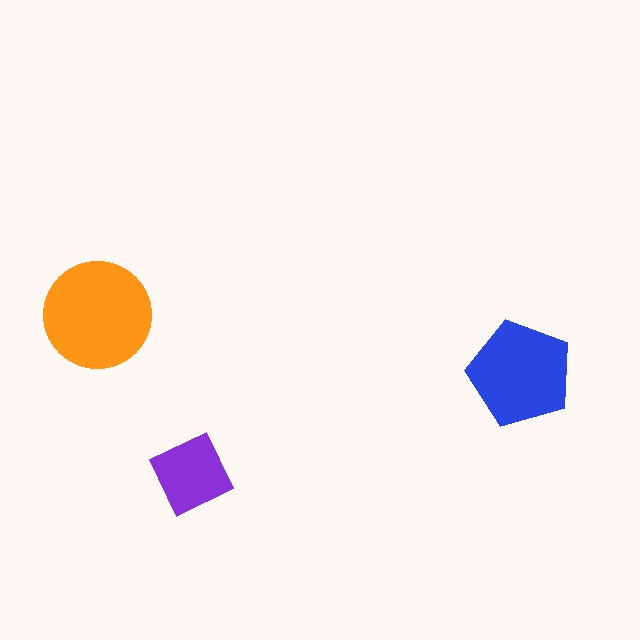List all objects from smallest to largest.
The purple diamond, the blue pentagon, the orange circle.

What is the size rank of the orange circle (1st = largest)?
1st.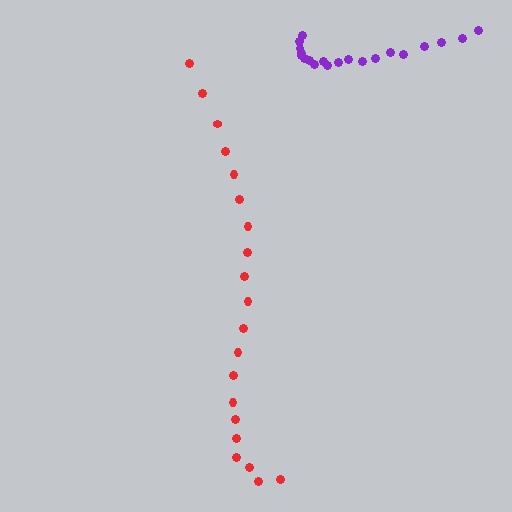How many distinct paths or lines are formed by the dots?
There are 2 distinct paths.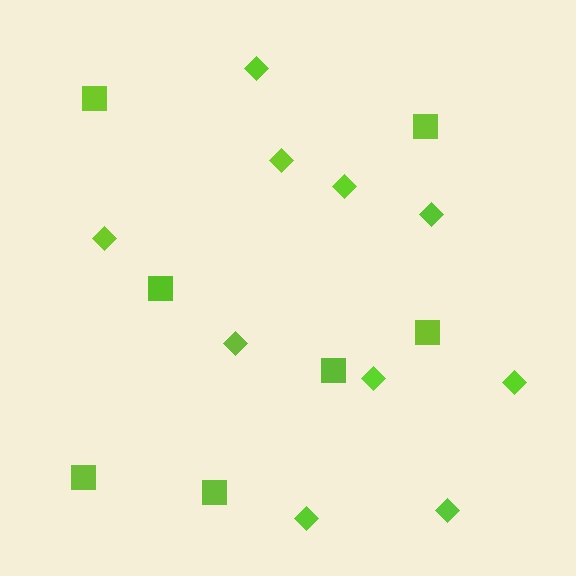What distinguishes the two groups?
There are 2 groups: one group of squares (7) and one group of diamonds (10).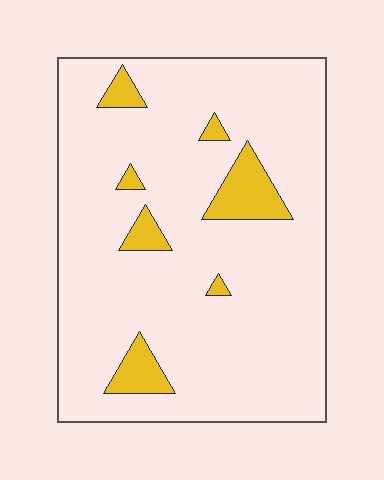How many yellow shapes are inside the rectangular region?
7.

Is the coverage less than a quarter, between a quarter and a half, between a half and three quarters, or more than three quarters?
Less than a quarter.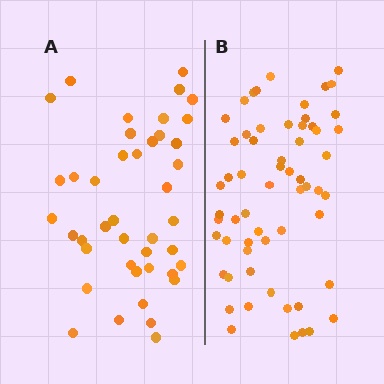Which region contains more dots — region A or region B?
Region B (the right region) has more dots.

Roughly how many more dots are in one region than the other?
Region B has approximately 20 more dots than region A.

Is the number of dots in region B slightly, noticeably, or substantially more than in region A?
Region B has noticeably more, but not dramatically so. The ratio is roughly 1.4 to 1.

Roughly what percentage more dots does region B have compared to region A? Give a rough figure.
About 45% more.